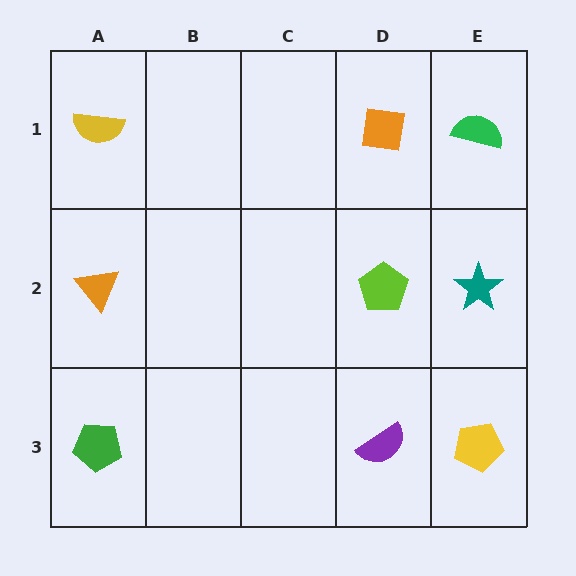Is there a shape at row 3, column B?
No, that cell is empty.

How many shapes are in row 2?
3 shapes.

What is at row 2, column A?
An orange triangle.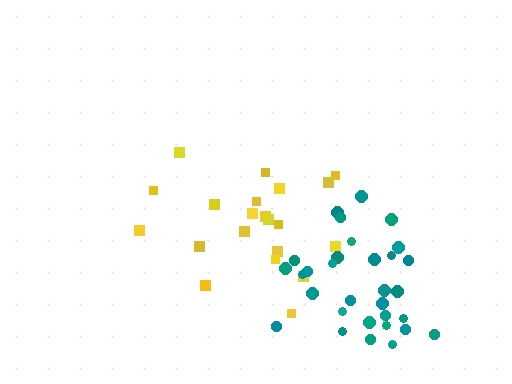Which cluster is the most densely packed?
Teal.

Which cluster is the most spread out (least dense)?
Yellow.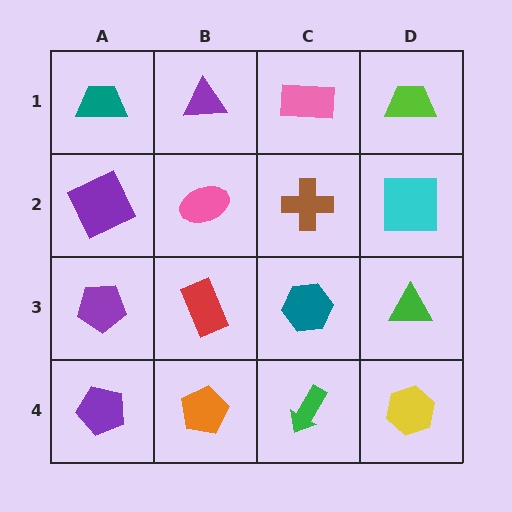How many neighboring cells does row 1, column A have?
2.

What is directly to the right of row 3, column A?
A red rectangle.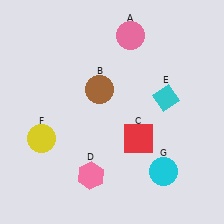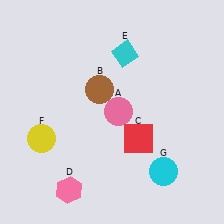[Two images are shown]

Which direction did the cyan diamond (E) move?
The cyan diamond (E) moved up.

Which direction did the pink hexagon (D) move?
The pink hexagon (D) moved left.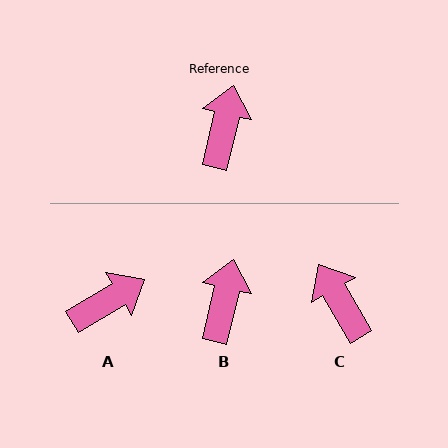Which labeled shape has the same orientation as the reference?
B.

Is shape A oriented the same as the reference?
No, it is off by about 47 degrees.